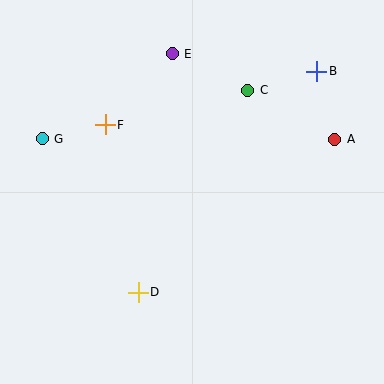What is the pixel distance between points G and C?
The distance between G and C is 211 pixels.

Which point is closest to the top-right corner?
Point B is closest to the top-right corner.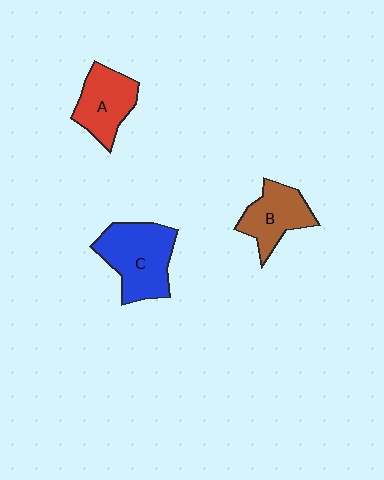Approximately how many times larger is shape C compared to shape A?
Approximately 1.4 times.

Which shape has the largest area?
Shape C (blue).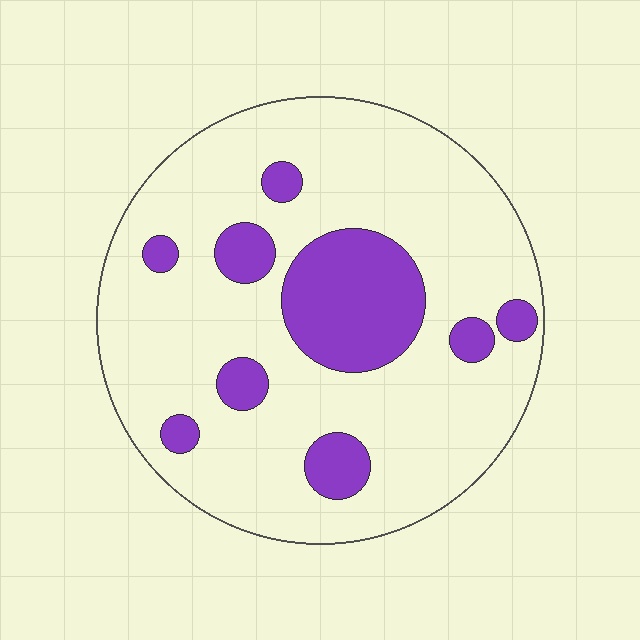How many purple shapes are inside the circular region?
9.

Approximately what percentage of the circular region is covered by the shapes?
Approximately 20%.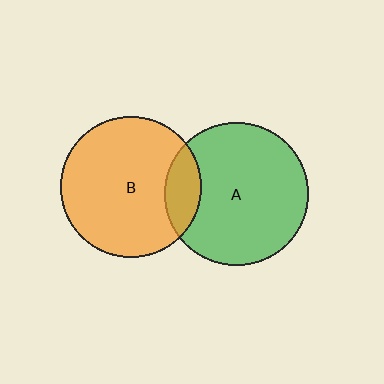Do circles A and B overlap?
Yes.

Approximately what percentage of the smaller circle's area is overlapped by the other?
Approximately 15%.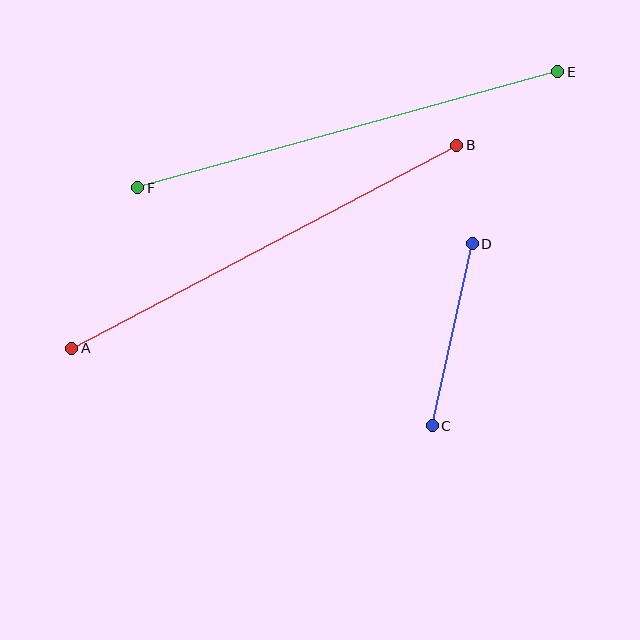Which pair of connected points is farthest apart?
Points E and F are farthest apart.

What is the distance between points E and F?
The distance is approximately 436 pixels.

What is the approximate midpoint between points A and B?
The midpoint is at approximately (264, 247) pixels.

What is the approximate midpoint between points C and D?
The midpoint is at approximately (452, 335) pixels.